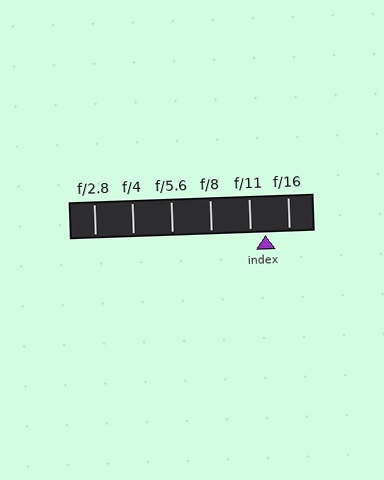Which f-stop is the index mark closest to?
The index mark is closest to f/11.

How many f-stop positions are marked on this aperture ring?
There are 6 f-stop positions marked.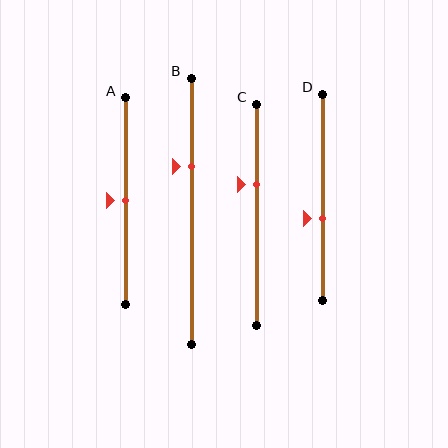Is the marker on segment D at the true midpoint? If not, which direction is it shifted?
No, the marker on segment D is shifted downward by about 10% of the segment length.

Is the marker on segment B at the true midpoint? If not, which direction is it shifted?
No, the marker on segment B is shifted upward by about 17% of the segment length.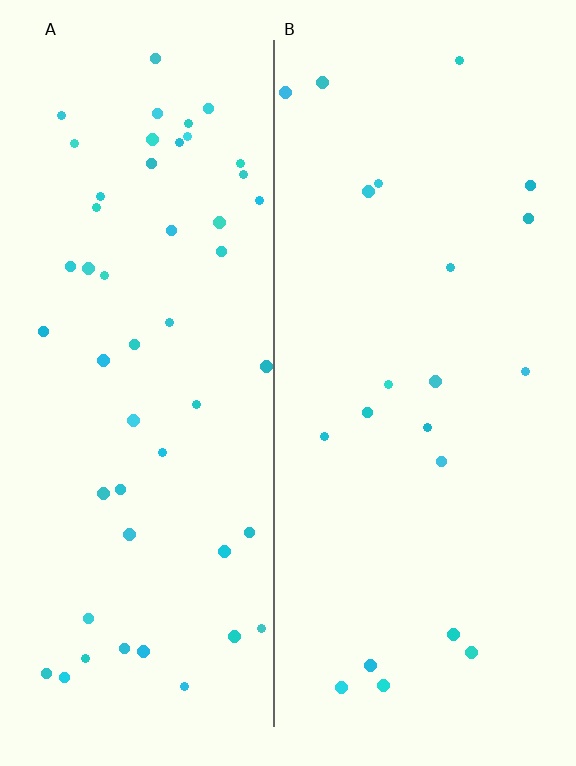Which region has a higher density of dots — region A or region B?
A (the left).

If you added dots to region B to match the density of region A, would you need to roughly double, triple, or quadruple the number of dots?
Approximately double.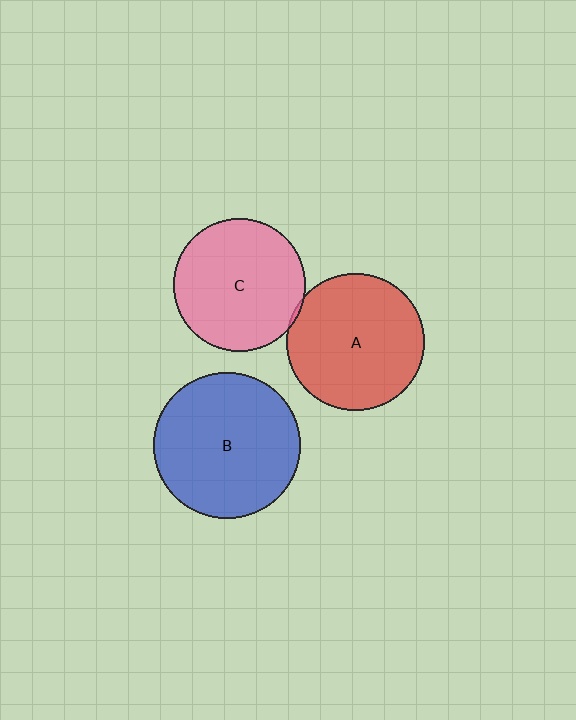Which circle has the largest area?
Circle B (blue).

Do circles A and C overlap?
Yes.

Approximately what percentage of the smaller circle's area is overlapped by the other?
Approximately 5%.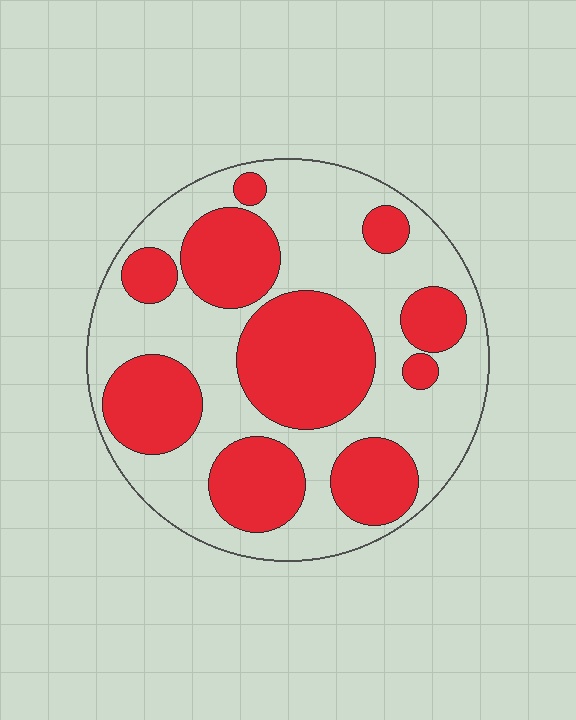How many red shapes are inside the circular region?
10.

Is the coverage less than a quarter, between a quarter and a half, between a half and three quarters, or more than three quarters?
Between a quarter and a half.